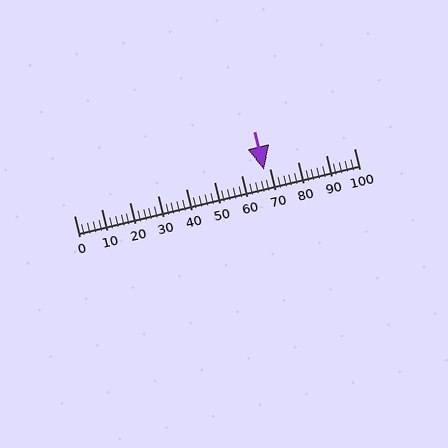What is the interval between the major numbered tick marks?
The major tick marks are spaced 10 units apart.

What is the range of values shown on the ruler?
The ruler shows values from 0 to 100.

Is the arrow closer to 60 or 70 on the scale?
The arrow is closer to 70.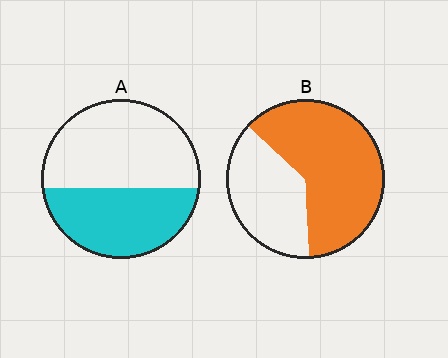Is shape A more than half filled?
No.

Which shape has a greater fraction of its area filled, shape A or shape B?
Shape B.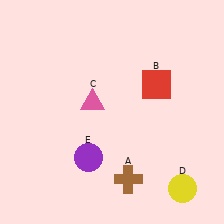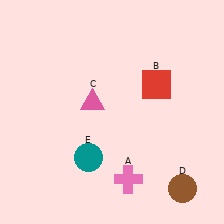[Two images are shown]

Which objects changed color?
A changed from brown to pink. D changed from yellow to brown. E changed from purple to teal.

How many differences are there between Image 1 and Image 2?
There are 3 differences between the two images.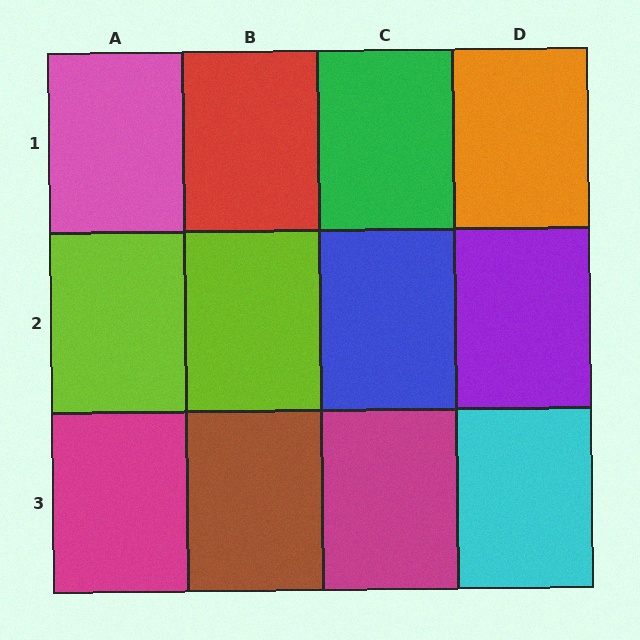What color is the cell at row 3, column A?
Magenta.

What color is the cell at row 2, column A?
Lime.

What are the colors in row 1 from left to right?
Pink, red, green, orange.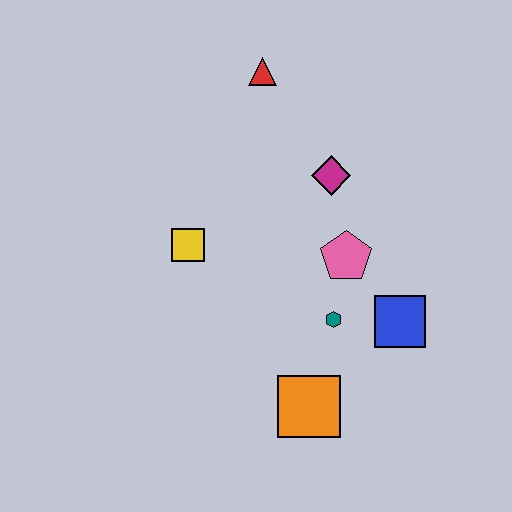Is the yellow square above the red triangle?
No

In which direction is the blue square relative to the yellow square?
The blue square is to the right of the yellow square.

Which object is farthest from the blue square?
The red triangle is farthest from the blue square.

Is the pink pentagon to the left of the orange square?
No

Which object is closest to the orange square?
The teal hexagon is closest to the orange square.